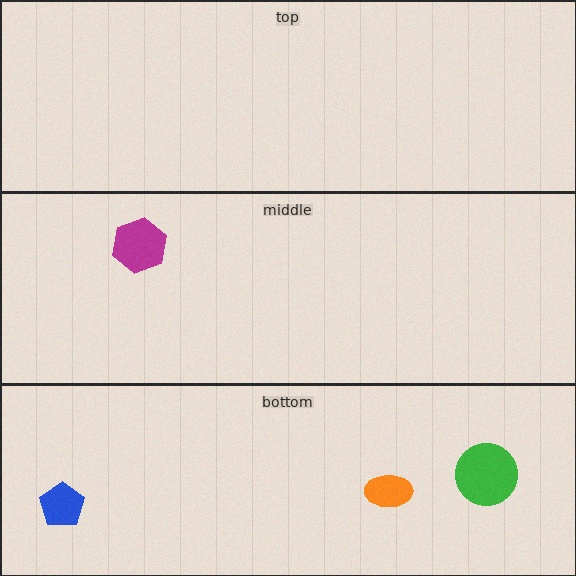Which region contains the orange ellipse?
The bottom region.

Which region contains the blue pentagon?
The bottom region.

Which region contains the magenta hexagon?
The middle region.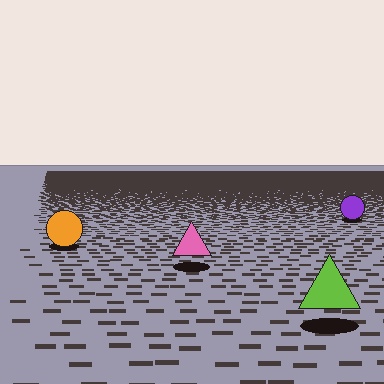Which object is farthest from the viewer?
The purple circle is farthest from the viewer. It appears smaller and the ground texture around it is denser.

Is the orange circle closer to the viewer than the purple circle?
Yes. The orange circle is closer — you can tell from the texture gradient: the ground texture is coarser near it.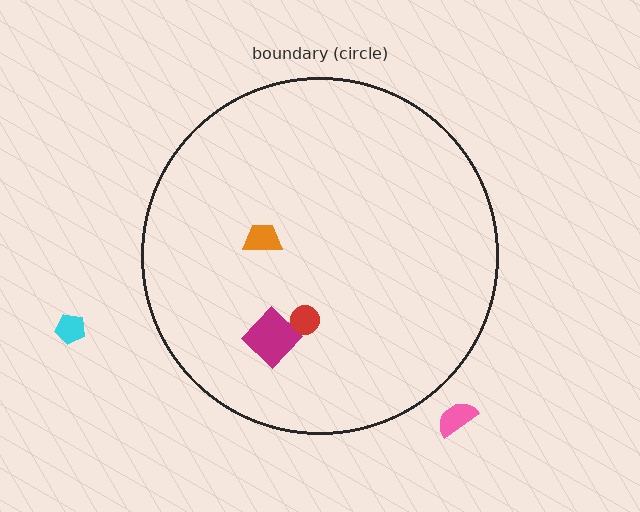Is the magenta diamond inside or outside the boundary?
Inside.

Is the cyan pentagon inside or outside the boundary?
Outside.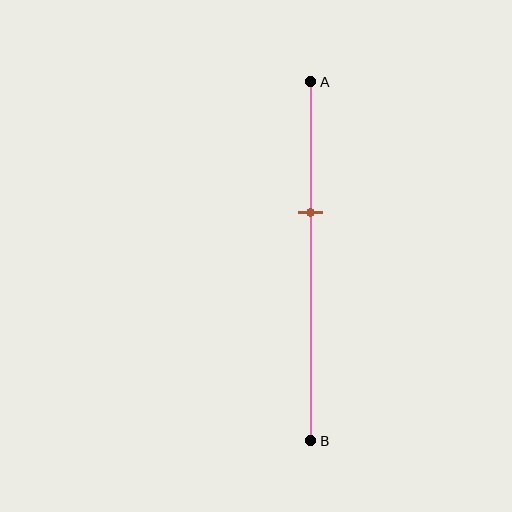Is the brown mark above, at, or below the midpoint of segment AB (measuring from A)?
The brown mark is above the midpoint of segment AB.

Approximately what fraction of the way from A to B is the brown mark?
The brown mark is approximately 35% of the way from A to B.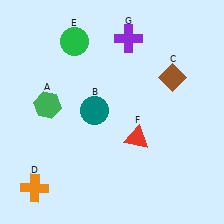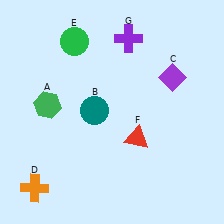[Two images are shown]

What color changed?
The diamond (C) changed from brown in Image 1 to purple in Image 2.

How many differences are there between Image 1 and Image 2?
There is 1 difference between the two images.